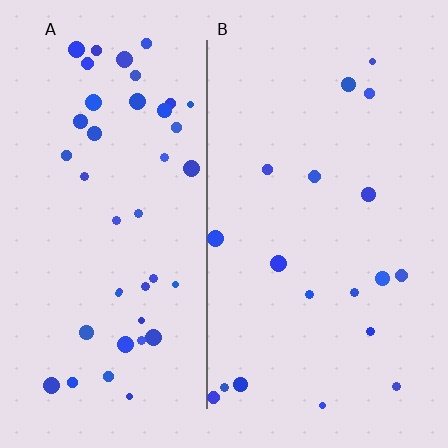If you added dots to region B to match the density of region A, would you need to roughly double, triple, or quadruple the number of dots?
Approximately double.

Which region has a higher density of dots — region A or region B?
A (the left).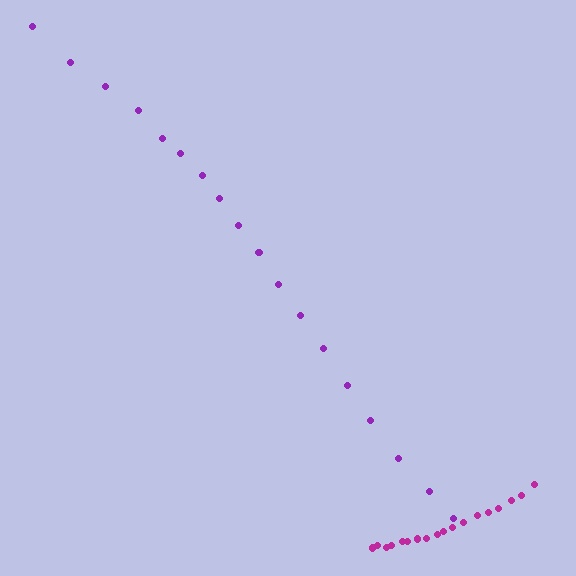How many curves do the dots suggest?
There are 2 distinct paths.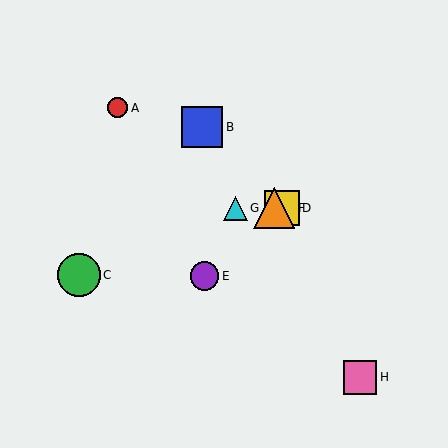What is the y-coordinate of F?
Object F is at y≈208.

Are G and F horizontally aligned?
Yes, both are at y≈208.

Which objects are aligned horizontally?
Objects D, F, G are aligned horizontally.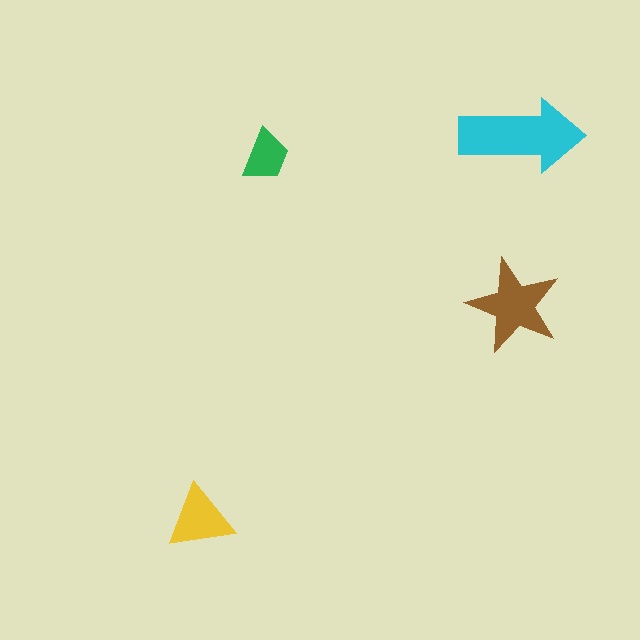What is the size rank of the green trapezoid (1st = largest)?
4th.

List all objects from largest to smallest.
The cyan arrow, the brown star, the yellow triangle, the green trapezoid.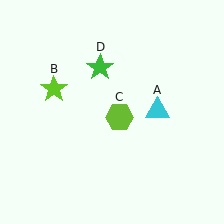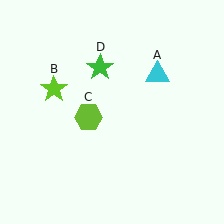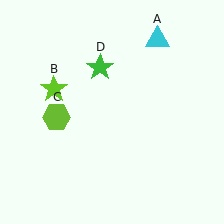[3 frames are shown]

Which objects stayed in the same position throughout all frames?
Lime star (object B) and green star (object D) remained stationary.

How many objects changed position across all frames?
2 objects changed position: cyan triangle (object A), lime hexagon (object C).